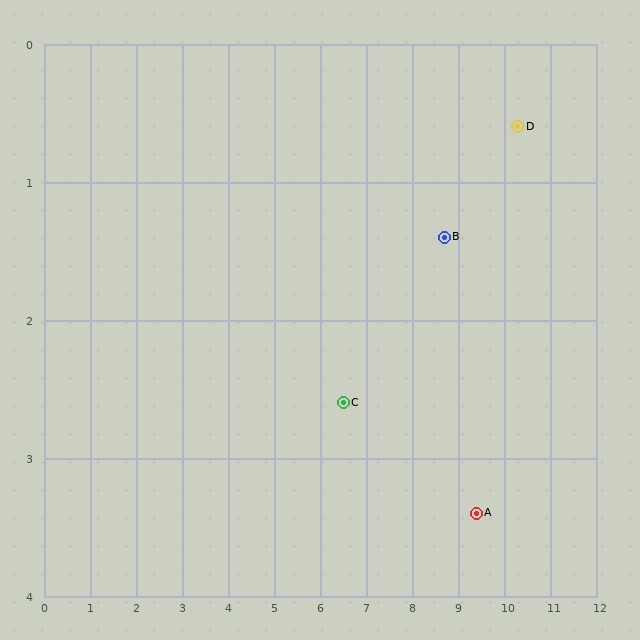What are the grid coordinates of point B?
Point B is at approximately (8.7, 1.4).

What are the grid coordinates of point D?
Point D is at approximately (10.3, 0.6).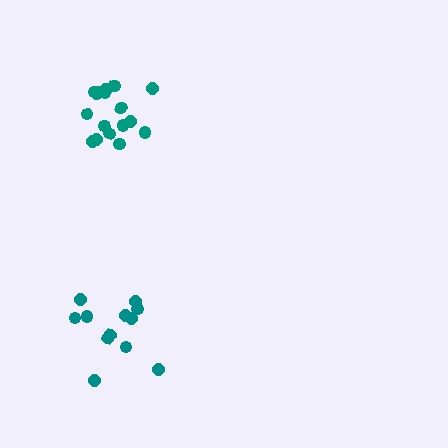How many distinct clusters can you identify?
There are 2 distinct clusters.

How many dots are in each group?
Group 1: 12 dots, Group 2: 17 dots (29 total).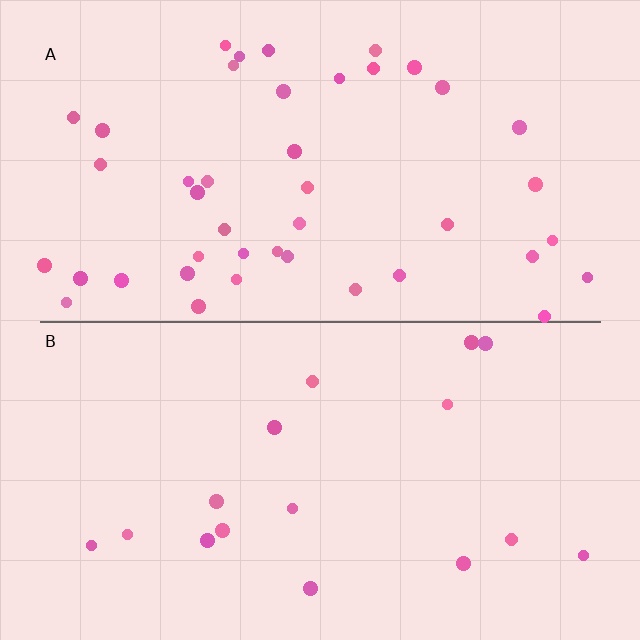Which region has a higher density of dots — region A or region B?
A (the top).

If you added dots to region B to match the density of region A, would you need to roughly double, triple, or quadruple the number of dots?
Approximately triple.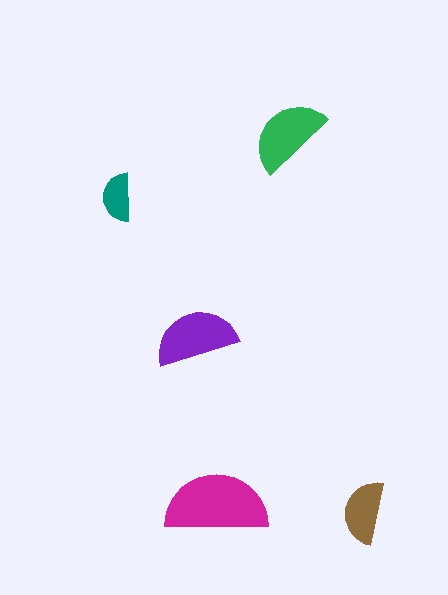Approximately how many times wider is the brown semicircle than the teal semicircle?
About 1.5 times wider.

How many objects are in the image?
There are 5 objects in the image.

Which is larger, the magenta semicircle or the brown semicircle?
The magenta one.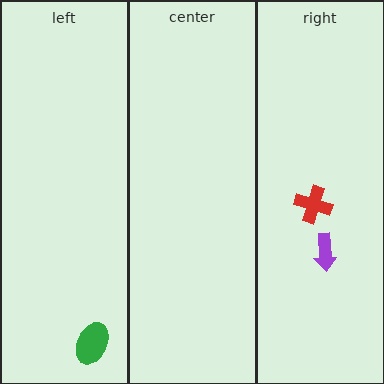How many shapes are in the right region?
2.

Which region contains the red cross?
The right region.